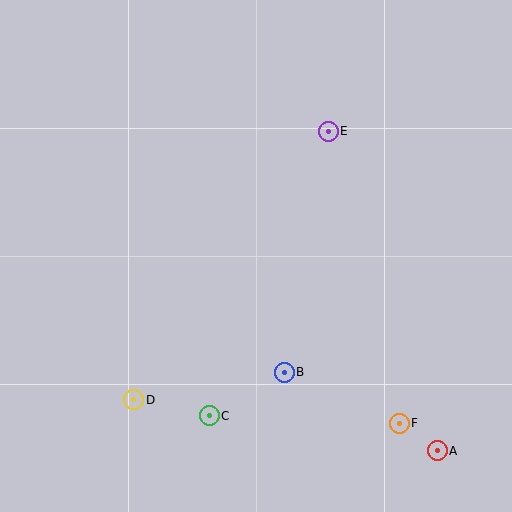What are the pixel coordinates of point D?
Point D is at (134, 400).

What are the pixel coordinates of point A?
Point A is at (437, 451).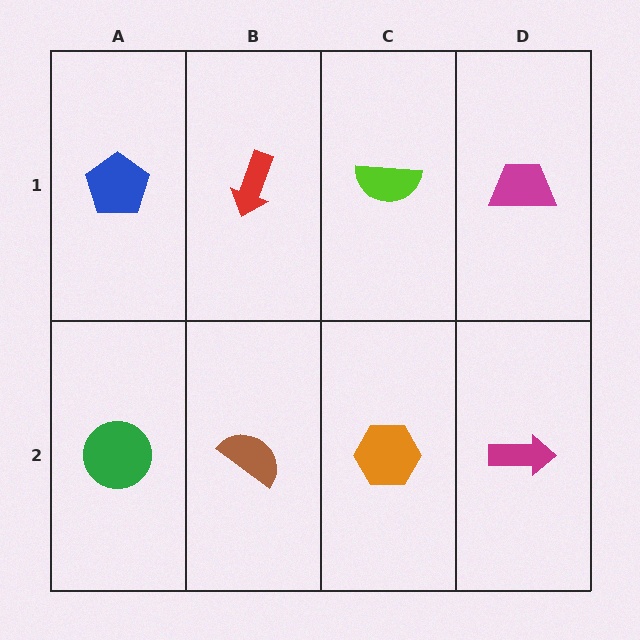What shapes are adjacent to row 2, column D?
A magenta trapezoid (row 1, column D), an orange hexagon (row 2, column C).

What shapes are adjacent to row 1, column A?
A green circle (row 2, column A), a red arrow (row 1, column B).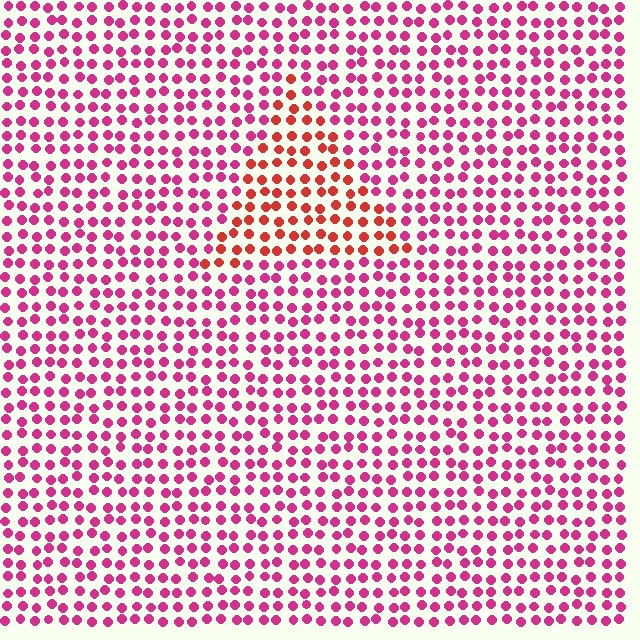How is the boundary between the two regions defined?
The boundary is defined purely by a slight shift in hue (about 36 degrees). Spacing, size, and orientation are identical on both sides.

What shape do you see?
I see a triangle.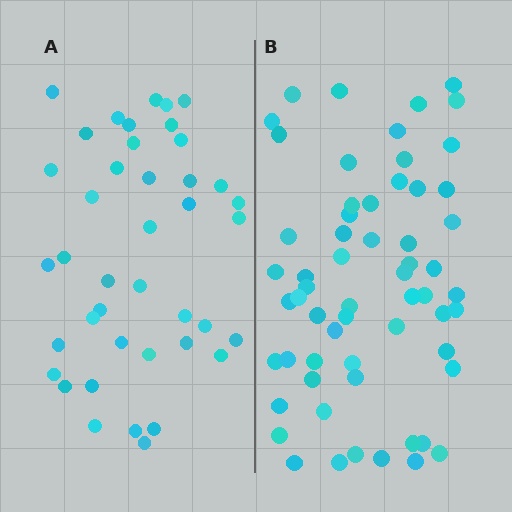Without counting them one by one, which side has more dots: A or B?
Region B (the right region) has more dots.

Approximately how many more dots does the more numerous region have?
Region B has approximately 20 more dots than region A.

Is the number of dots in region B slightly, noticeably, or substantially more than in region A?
Region B has substantially more. The ratio is roughly 1.5 to 1.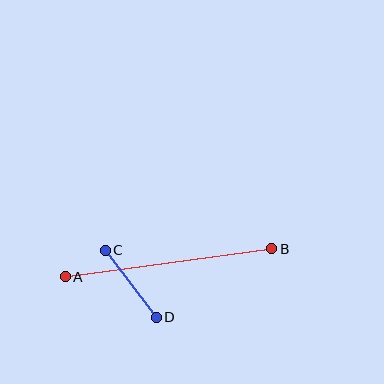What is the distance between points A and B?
The distance is approximately 208 pixels.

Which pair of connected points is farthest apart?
Points A and B are farthest apart.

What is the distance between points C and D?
The distance is approximately 84 pixels.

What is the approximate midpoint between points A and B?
The midpoint is at approximately (168, 263) pixels.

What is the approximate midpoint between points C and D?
The midpoint is at approximately (131, 284) pixels.